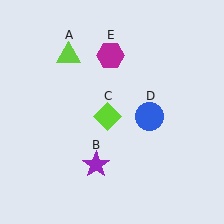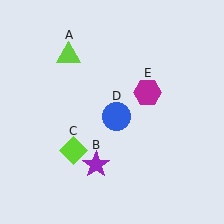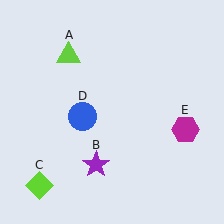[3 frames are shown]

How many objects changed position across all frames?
3 objects changed position: lime diamond (object C), blue circle (object D), magenta hexagon (object E).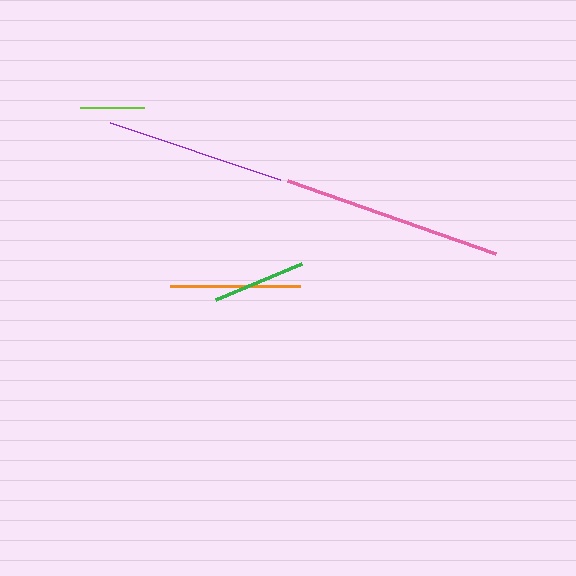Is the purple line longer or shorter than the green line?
The purple line is longer than the green line.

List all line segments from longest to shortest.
From longest to shortest: pink, purple, orange, green, lime.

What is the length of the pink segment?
The pink segment is approximately 220 pixels long.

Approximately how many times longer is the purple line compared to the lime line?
The purple line is approximately 2.8 times the length of the lime line.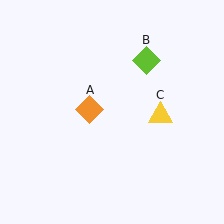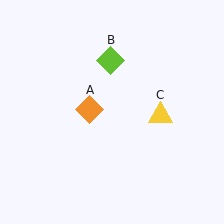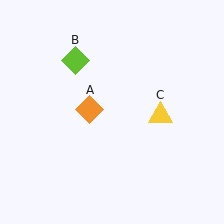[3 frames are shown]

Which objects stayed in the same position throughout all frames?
Orange diamond (object A) and yellow triangle (object C) remained stationary.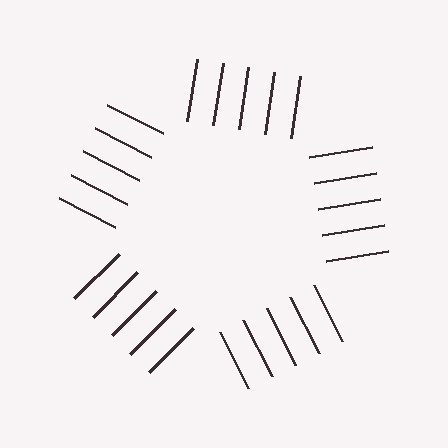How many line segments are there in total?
25 — 5 along each of the 5 edges.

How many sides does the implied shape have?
5 sides — the line-ends trace a pentagon.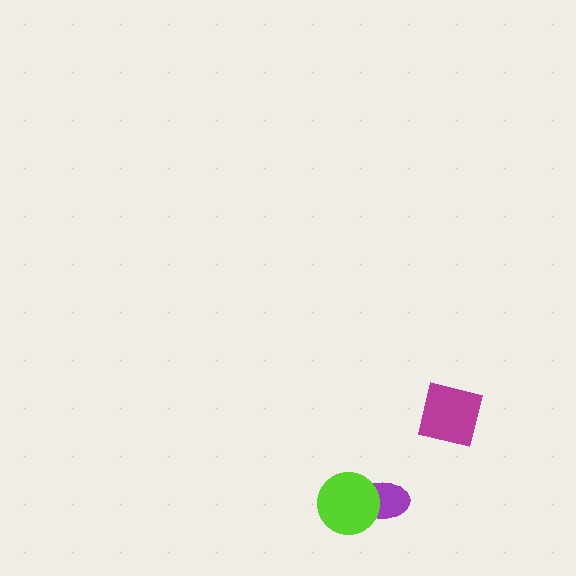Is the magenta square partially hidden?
No, no other shape covers it.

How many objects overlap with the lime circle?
1 object overlaps with the lime circle.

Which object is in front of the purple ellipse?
The lime circle is in front of the purple ellipse.